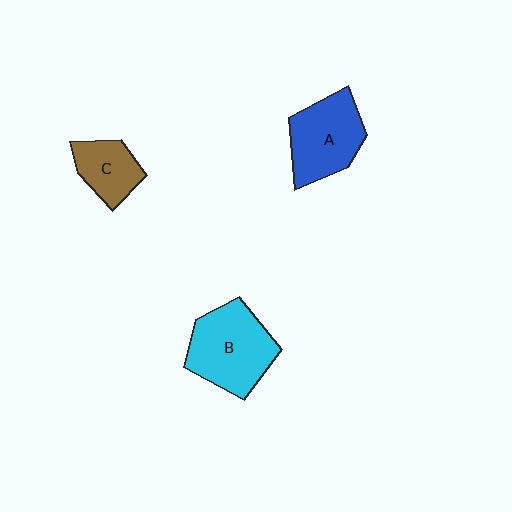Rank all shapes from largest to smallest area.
From largest to smallest: B (cyan), A (blue), C (brown).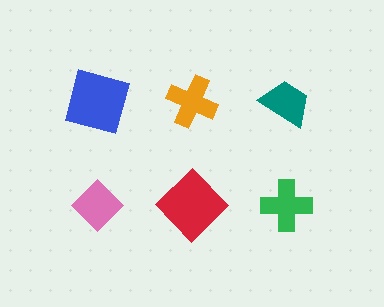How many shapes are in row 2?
3 shapes.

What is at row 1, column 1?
A blue square.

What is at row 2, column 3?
A green cross.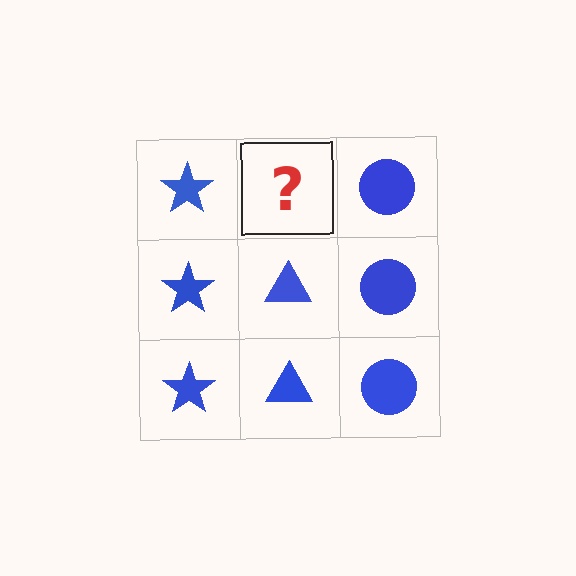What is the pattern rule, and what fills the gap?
The rule is that each column has a consistent shape. The gap should be filled with a blue triangle.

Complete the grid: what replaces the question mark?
The question mark should be replaced with a blue triangle.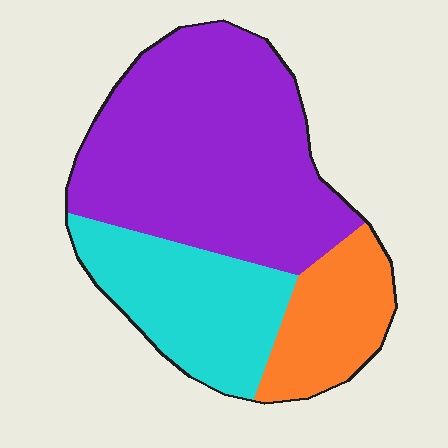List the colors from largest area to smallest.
From largest to smallest: purple, cyan, orange.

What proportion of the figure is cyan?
Cyan takes up between a sixth and a third of the figure.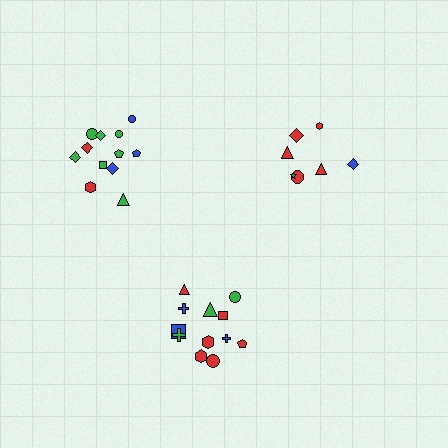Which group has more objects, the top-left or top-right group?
The top-left group.